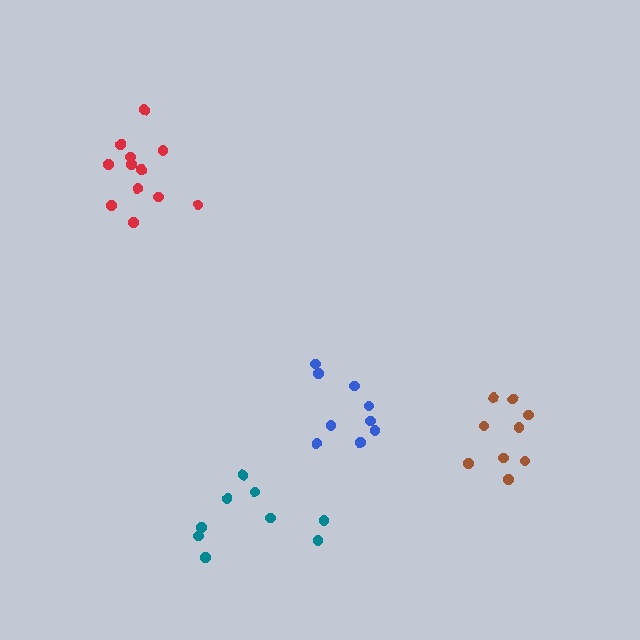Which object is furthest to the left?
The red cluster is leftmost.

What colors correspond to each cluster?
The clusters are colored: blue, teal, red, brown.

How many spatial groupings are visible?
There are 4 spatial groupings.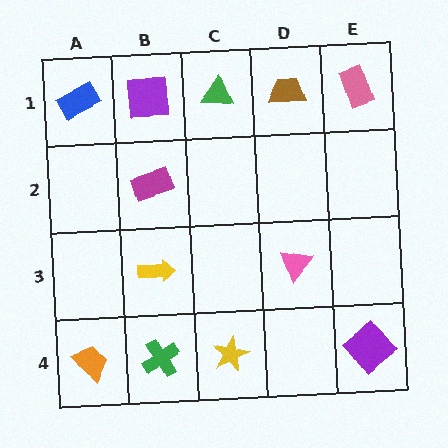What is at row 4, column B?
A green cross.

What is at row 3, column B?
A yellow arrow.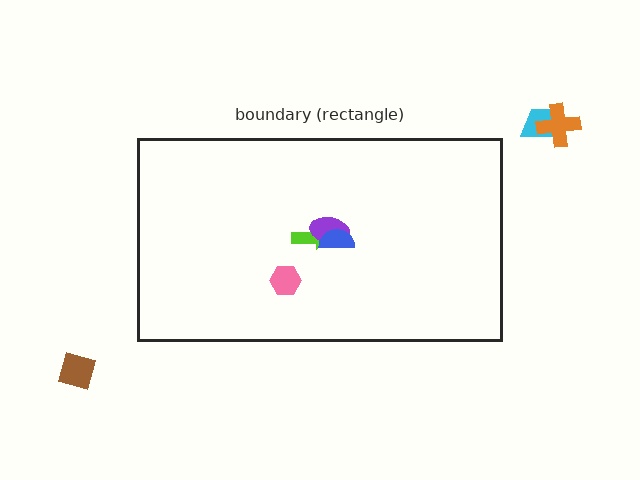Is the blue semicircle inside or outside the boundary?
Inside.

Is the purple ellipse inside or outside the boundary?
Inside.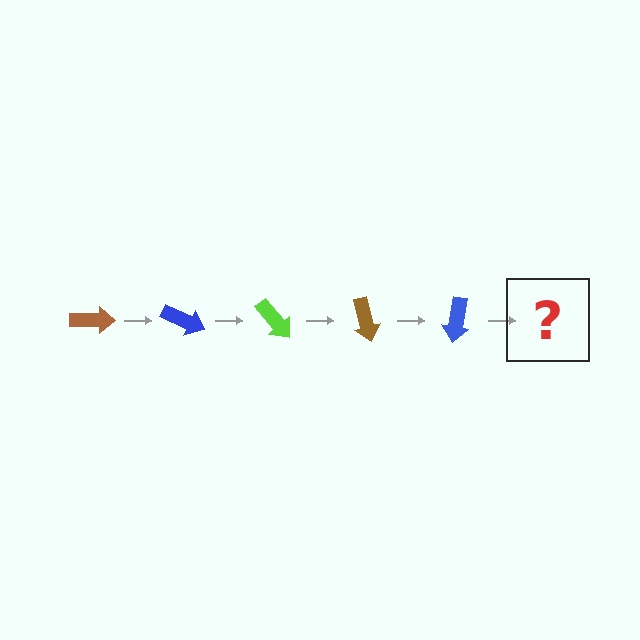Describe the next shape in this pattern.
It should be a lime arrow, rotated 125 degrees from the start.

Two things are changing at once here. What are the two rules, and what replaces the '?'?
The two rules are that it rotates 25 degrees each step and the color cycles through brown, blue, and lime. The '?' should be a lime arrow, rotated 125 degrees from the start.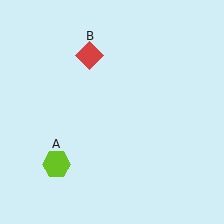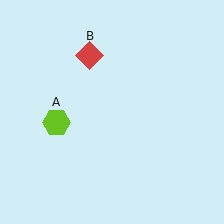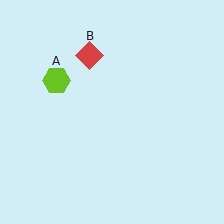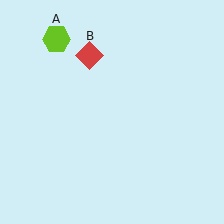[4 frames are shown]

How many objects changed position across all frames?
1 object changed position: lime hexagon (object A).